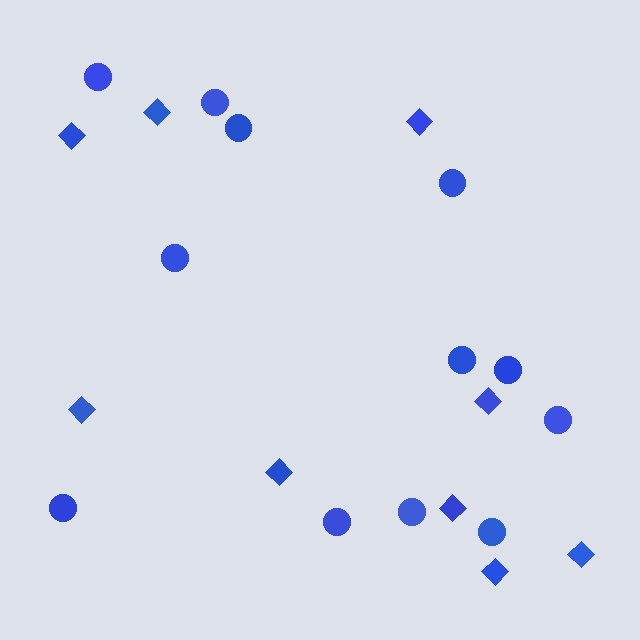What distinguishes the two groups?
There are 2 groups: one group of diamonds (9) and one group of circles (12).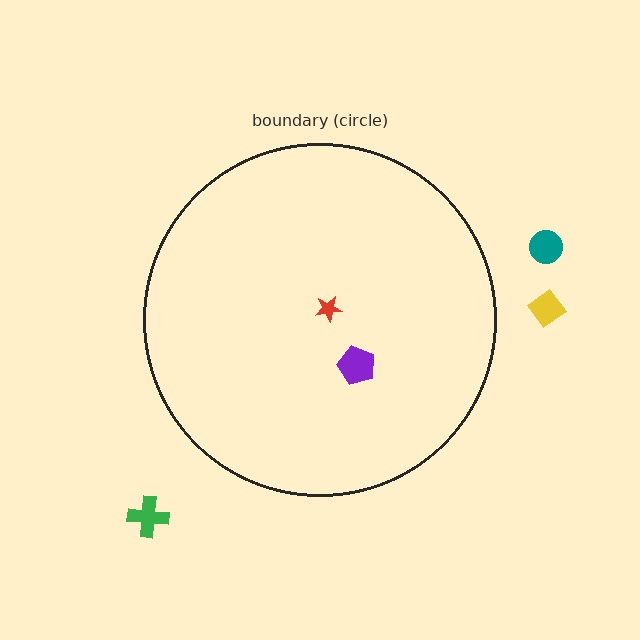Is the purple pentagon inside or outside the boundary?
Inside.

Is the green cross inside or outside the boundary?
Outside.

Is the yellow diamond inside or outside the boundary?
Outside.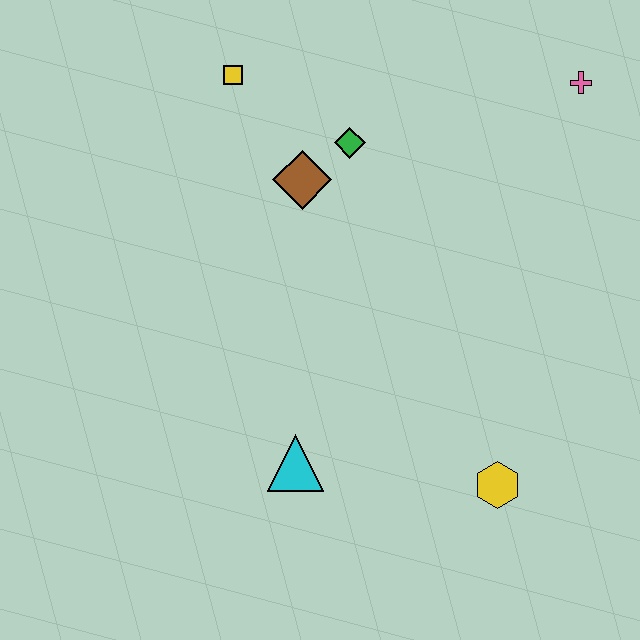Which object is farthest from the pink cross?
The cyan triangle is farthest from the pink cross.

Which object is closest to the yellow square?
The brown diamond is closest to the yellow square.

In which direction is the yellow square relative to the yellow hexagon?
The yellow square is above the yellow hexagon.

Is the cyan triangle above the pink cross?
No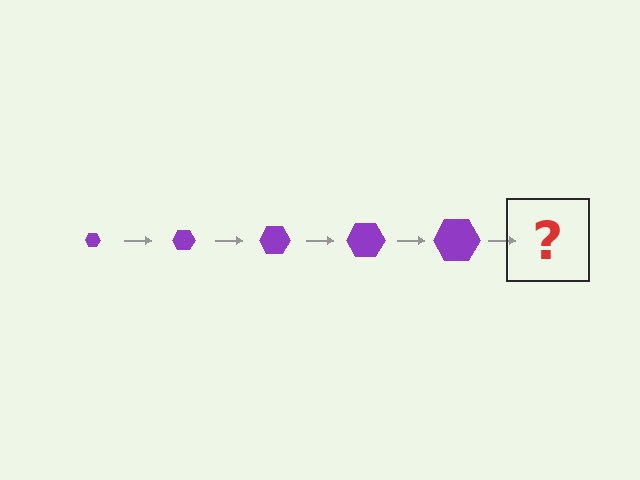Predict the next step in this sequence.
The next step is a purple hexagon, larger than the previous one.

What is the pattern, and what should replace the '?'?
The pattern is that the hexagon gets progressively larger each step. The '?' should be a purple hexagon, larger than the previous one.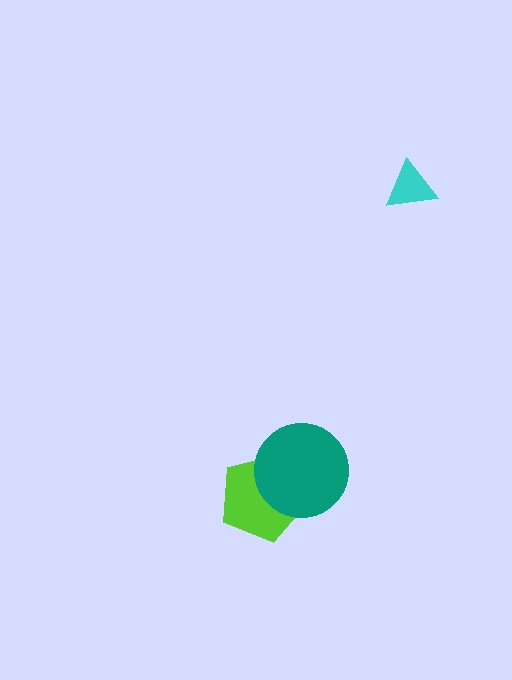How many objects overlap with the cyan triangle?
0 objects overlap with the cyan triangle.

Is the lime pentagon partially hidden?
Yes, it is partially covered by another shape.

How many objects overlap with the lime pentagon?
1 object overlaps with the lime pentagon.